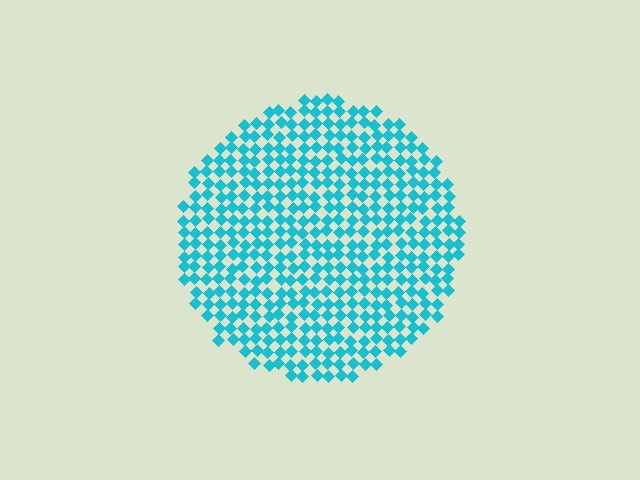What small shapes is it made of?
It is made of small diamonds.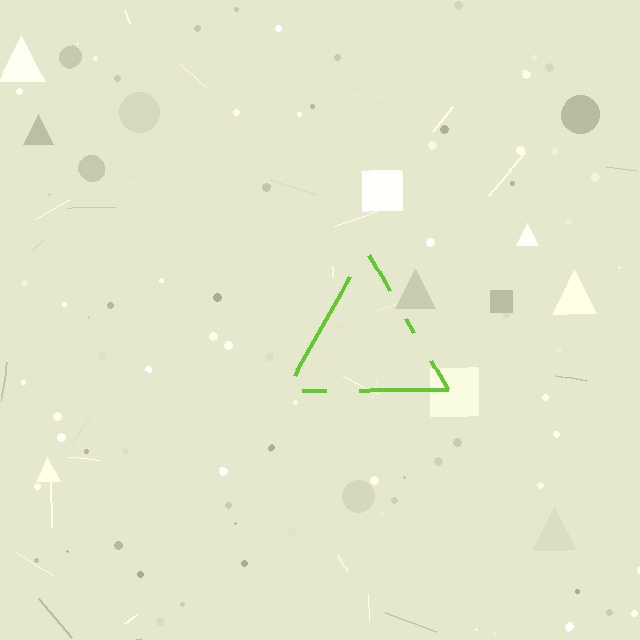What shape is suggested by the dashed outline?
The dashed outline suggests a triangle.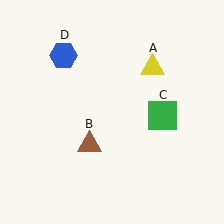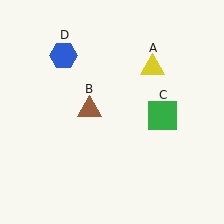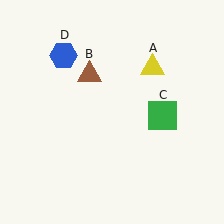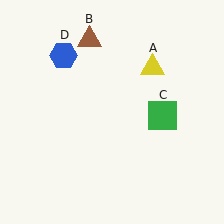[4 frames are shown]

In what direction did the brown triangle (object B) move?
The brown triangle (object B) moved up.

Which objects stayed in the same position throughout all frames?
Yellow triangle (object A) and green square (object C) and blue hexagon (object D) remained stationary.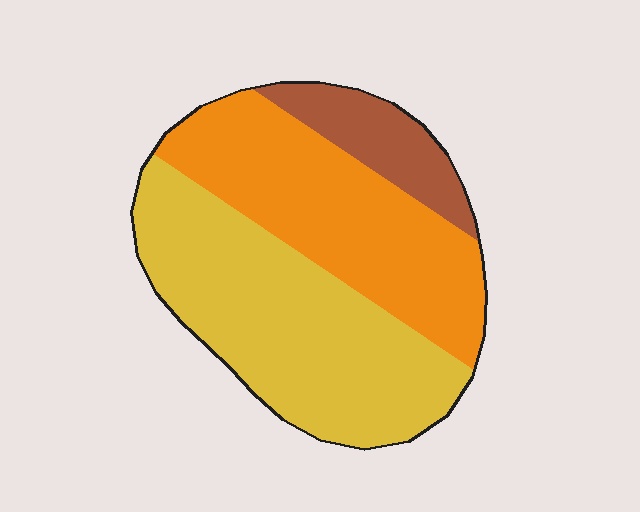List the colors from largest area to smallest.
From largest to smallest: yellow, orange, brown.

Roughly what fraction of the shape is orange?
Orange takes up about two fifths (2/5) of the shape.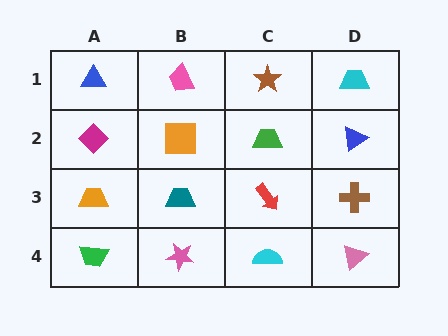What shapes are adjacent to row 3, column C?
A green trapezoid (row 2, column C), a cyan semicircle (row 4, column C), a teal trapezoid (row 3, column B), a brown cross (row 3, column D).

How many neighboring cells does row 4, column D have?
2.